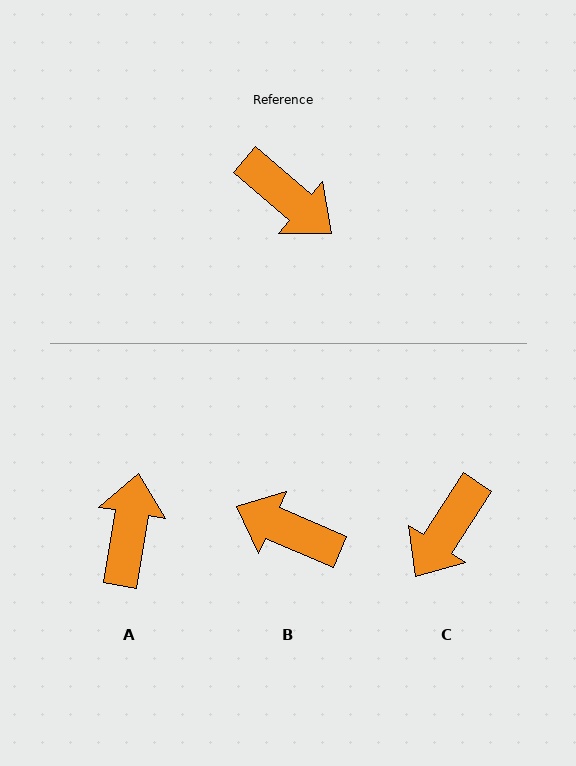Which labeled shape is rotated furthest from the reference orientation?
B, about 163 degrees away.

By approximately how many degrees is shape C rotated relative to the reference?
Approximately 83 degrees clockwise.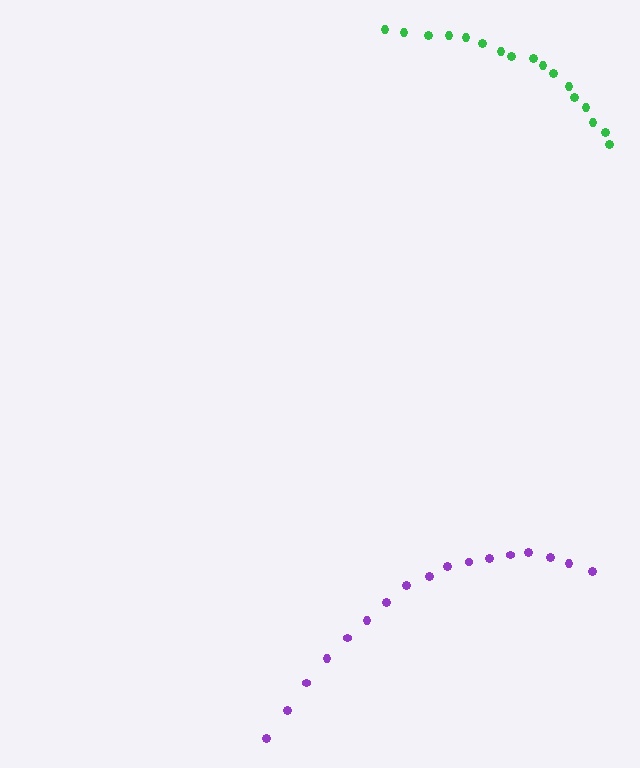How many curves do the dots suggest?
There are 2 distinct paths.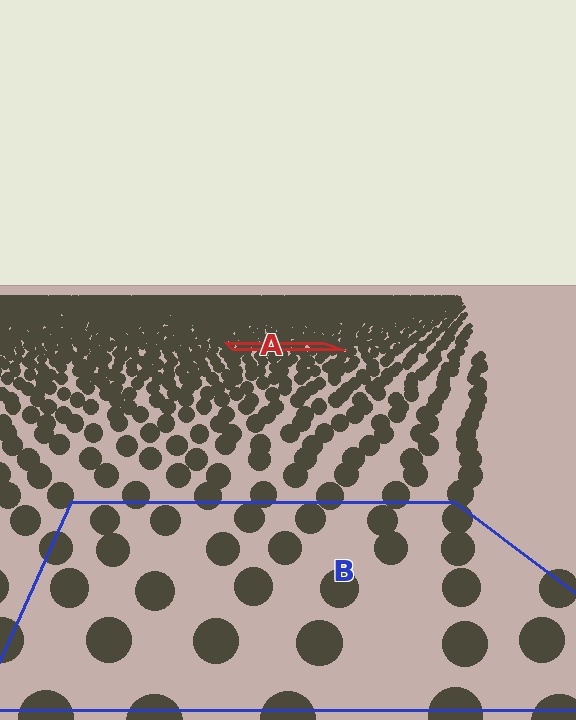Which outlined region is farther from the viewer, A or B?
Region A is farther from the viewer — the texture elements inside it appear smaller and more densely packed.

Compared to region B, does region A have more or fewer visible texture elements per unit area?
Region A has more texture elements per unit area — they are packed more densely because it is farther away.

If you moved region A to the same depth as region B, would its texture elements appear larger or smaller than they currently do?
They would appear larger. At a closer depth, the same texture elements are projected at a bigger on-screen size.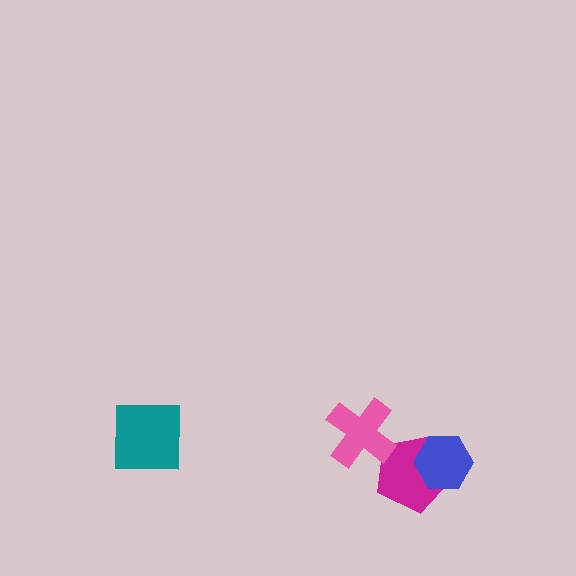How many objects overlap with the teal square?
0 objects overlap with the teal square.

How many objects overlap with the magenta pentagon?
2 objects overlap with the magenta pentagon.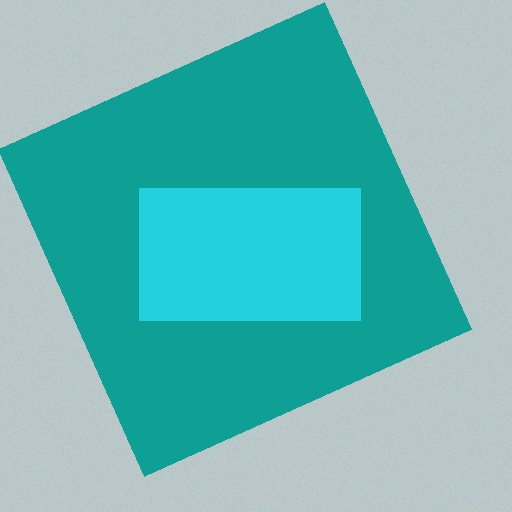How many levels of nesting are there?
2.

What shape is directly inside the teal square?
The cyan rectangle.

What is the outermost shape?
The teal square.